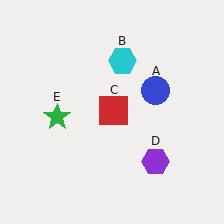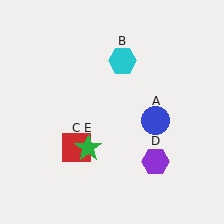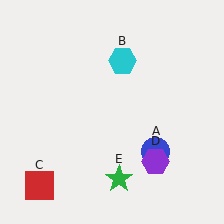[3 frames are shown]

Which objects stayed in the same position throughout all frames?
Cyan hexagon (object B) and purple hexagon (object D) remained stationary.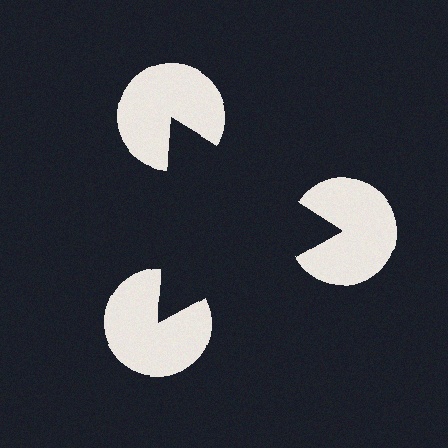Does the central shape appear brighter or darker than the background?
It typically appears slightly darker than the background, even though no actual brightness change is drawn.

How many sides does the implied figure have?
3 sides.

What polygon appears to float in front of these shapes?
An illusory triangle — its edges are inferred from the aligned wedge cuts in the pac-man discs, not physically drawn.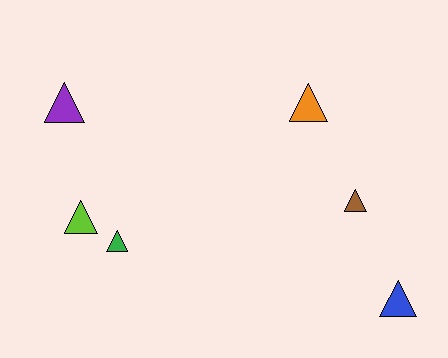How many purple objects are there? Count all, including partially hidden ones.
There is 1 purple object.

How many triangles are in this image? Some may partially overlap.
There are 6 triangles.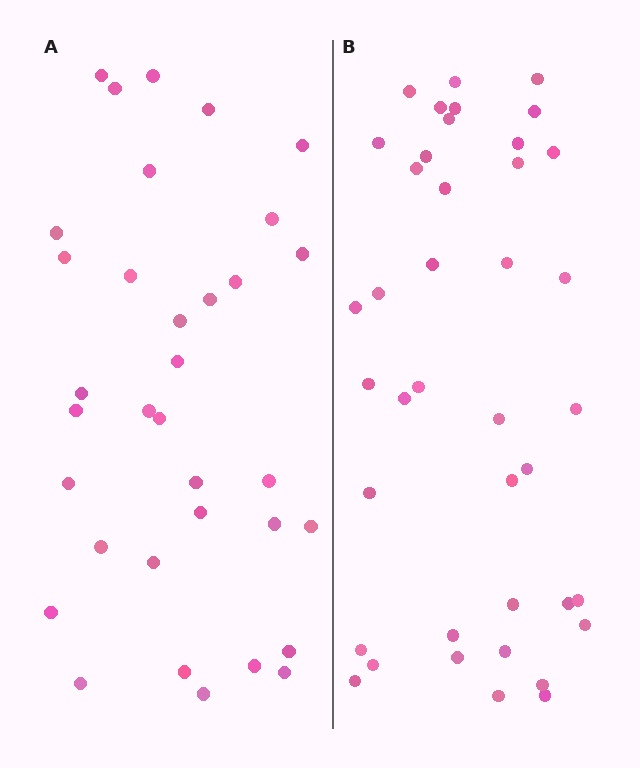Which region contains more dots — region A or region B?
Region B (the right region) has more dots.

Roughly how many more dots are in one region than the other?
Region B has about 6 more dots than region A.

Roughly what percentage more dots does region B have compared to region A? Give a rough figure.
About 20% more.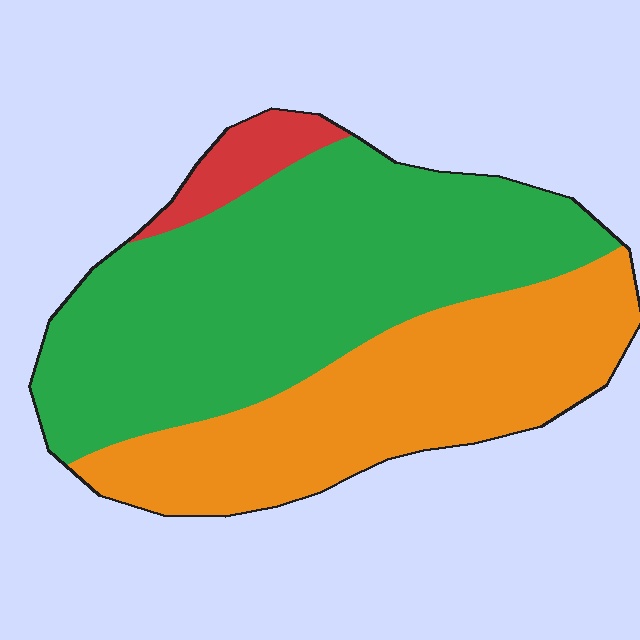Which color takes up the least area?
Red, at roughly 5%.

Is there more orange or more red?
Orange.